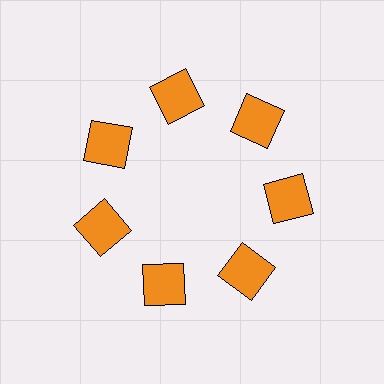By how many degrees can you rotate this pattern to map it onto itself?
The pattern maps onto itself every 51 degrees of rotation.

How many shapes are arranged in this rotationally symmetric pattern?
There are 7 shapes, arranged in 7 groups of 1.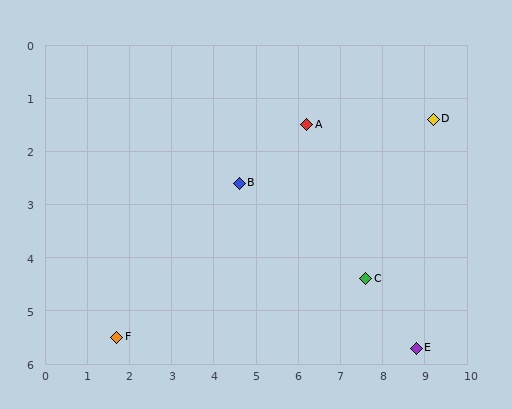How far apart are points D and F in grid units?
Points D and F are about 8.5 grid units apart.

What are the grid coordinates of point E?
Point E is at approximately (8.8, 5.7).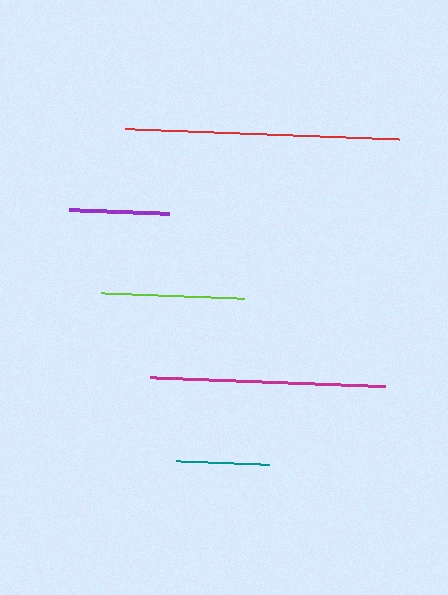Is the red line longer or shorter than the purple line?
The red line is longer than the purple line.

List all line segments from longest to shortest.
From longest to shortest: red, magenta, lime, purple, teal.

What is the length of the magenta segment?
The magenta segment is approximately 235 pixels long.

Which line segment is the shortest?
The teal line is the shortest at approximately 93 pixels.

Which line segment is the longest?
The red line is the longest at approximately 274 pixels.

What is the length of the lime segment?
The lime segment is approximately 143 pixels long.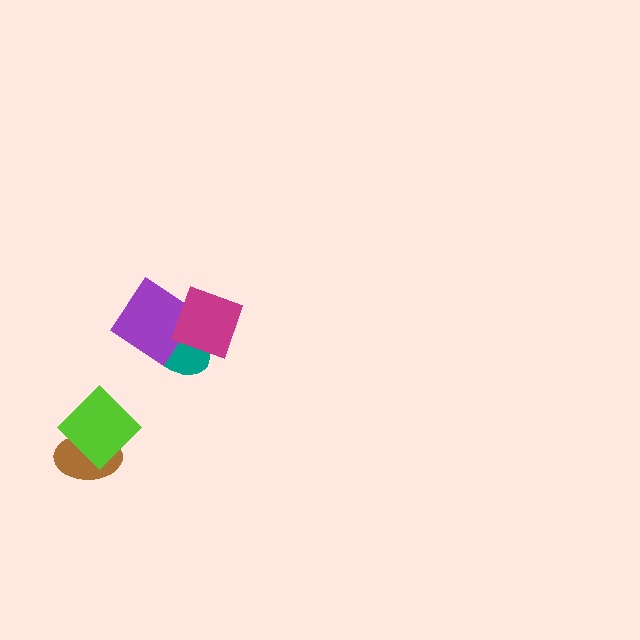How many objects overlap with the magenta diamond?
2 objects overlap with the magenta diamond.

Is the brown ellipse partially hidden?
Yes, it is partially covered by another shape.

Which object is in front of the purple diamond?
The magenta diamond is in front of the purple diamond.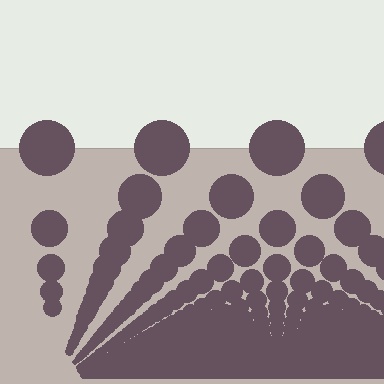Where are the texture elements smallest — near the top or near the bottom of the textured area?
Near the bottom.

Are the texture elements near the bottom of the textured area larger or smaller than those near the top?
Smaller. The gradient is inverted — elements near the bottom are smaller and denser.